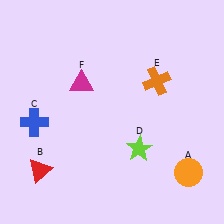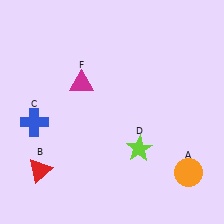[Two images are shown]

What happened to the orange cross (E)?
The orange cross (E) was removed in Image 2. It was in the top-right area of Image 1.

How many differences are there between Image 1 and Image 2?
There is 1 difference between the two images.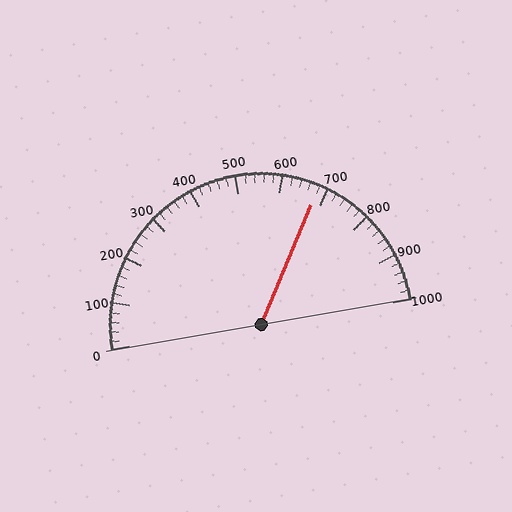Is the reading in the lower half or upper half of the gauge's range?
The reading is in the upper half of the range (0 to 1000).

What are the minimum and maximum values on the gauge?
The gauge ranges from 0 to 1000.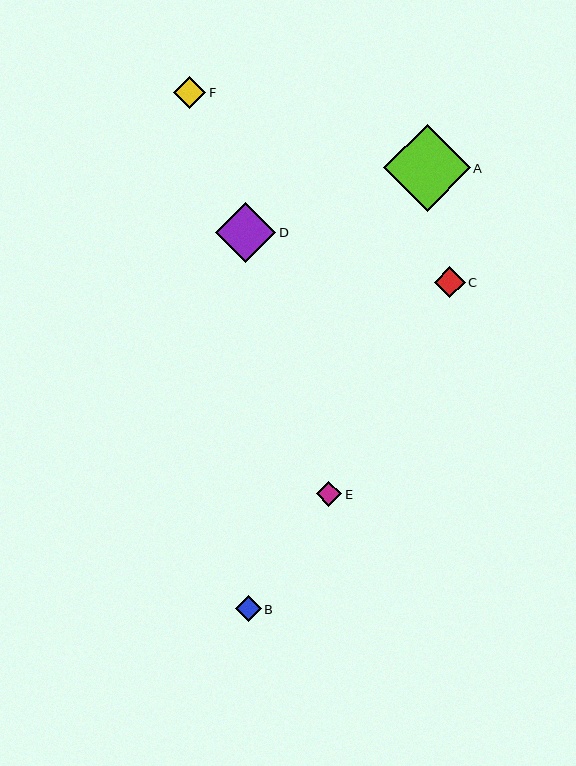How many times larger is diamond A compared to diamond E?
Diamond A is approximately 3.4 times the size of diamond E.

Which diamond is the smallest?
Diamond E is the smallest with a size of approximately 26 pixels.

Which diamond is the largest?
Diamond A is the largest with a size of approximately 87 pixels.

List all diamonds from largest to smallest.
From largest to smallest: A, D, F, C, B, E.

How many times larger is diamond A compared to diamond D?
Diamond A is approximately 1.4 times the size of diamond D.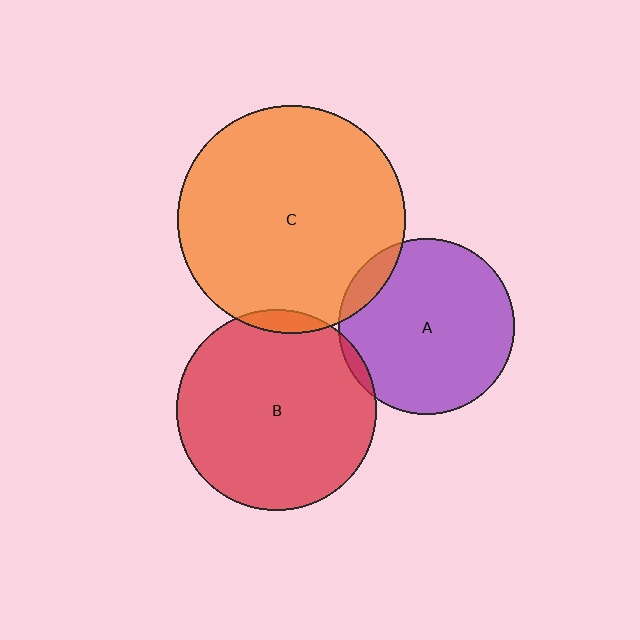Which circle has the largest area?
Circle C (orange).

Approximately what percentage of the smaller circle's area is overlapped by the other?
Approximately 10%.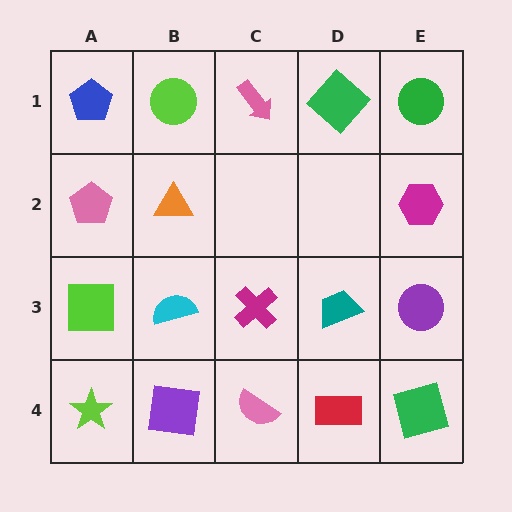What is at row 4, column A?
A lime star.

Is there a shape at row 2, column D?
No, that cell is empty.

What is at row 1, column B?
A lime circle.